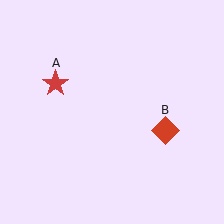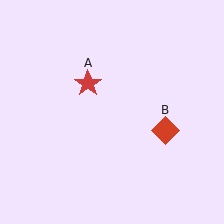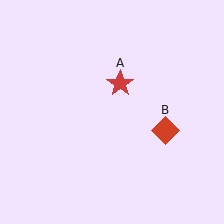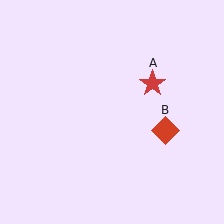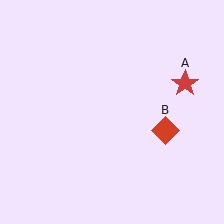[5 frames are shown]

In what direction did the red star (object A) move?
The red star (object A) moved right.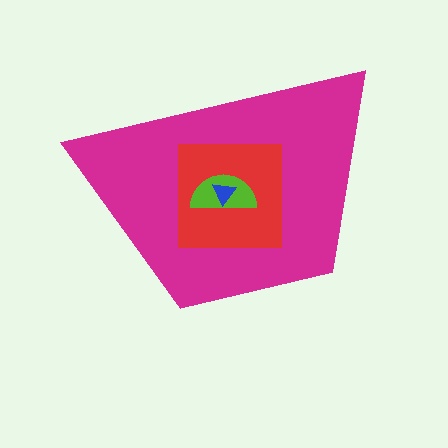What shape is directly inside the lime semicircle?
The blue triangle.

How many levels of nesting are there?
4.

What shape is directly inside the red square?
The lime semicircle.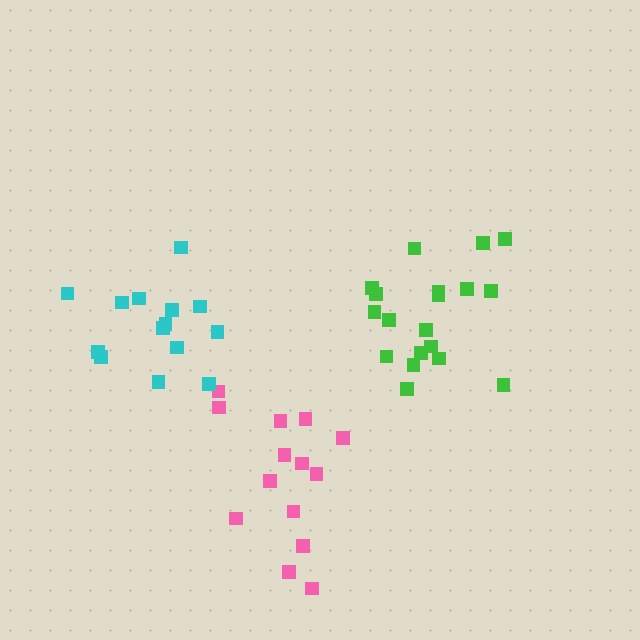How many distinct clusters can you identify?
There are 3 distinct clusters.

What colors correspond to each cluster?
The clusters are colored: green, pink, cyan.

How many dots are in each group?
Group 1: 19 dots, Group 2: 14 dots, Group 3: 14 dots (47 total).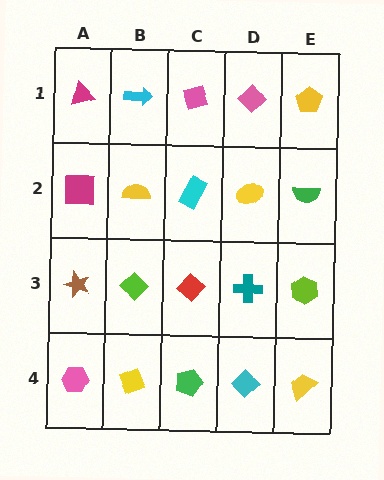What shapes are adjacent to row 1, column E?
A green semicircle (row 2, column E), a pink diamond (row 1, column D).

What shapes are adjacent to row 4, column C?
A red diamond (row 3, column C), a yellow diamond (row 4, column B), a cyan diamond (row 4, column D).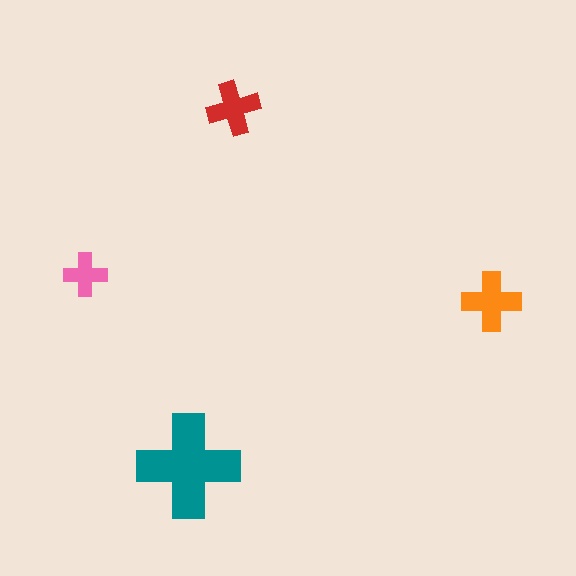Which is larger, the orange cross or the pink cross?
The orange one.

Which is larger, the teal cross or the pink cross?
The teal one.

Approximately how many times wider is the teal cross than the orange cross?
About 1.5 times wider.